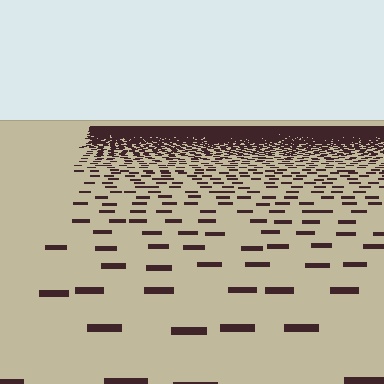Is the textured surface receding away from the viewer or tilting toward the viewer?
The surface is receding away from the viewer. Texture elements get smaller and denser toward the top.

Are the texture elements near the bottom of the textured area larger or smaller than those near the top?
Larger. Near the bottom, elements are closer to the viewer and appear at a bigger on-screen size.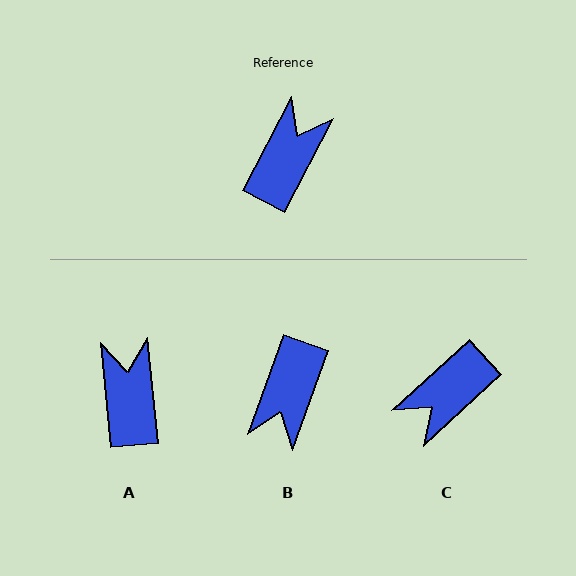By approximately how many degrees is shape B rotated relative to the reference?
Approximately 172 degrees clockwise.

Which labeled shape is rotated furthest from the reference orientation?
B, about 172 degrees away.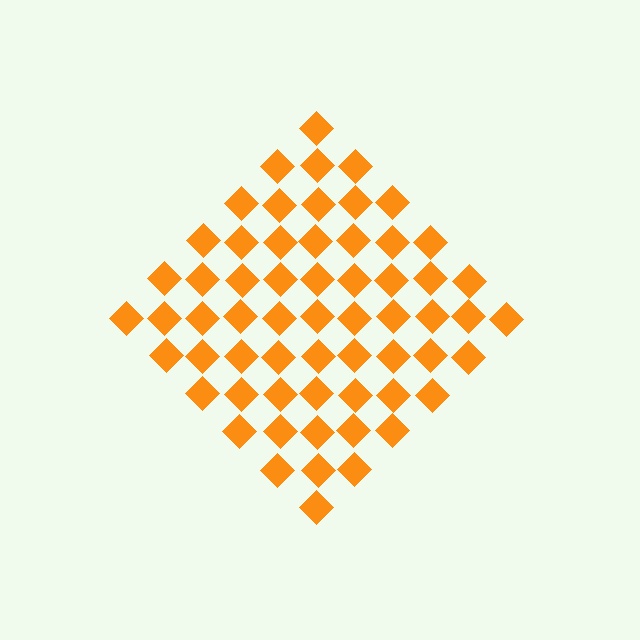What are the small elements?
The small elements are diamonds.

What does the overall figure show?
The overall figure shows a diamond.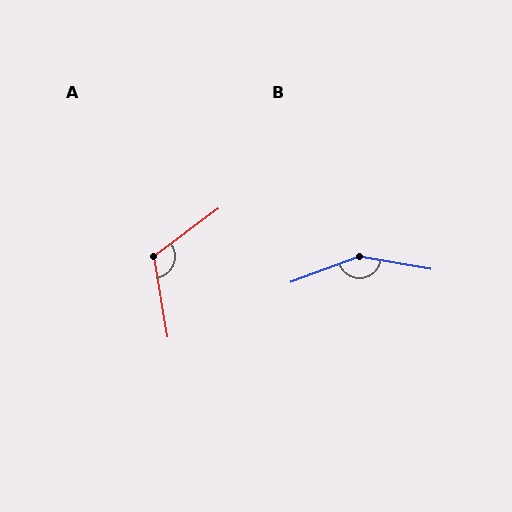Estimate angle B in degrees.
Approximately 150 degrees.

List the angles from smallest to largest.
A (117°), B (150°).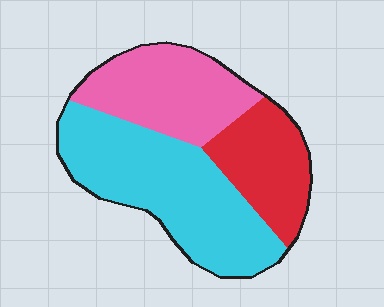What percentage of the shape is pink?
Pink covers around 30% of the shape.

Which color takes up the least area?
Red, at roughly 25%.